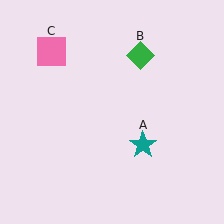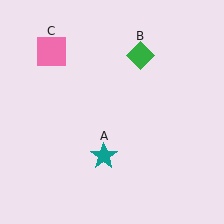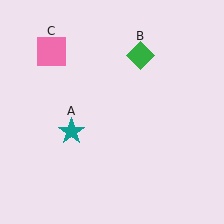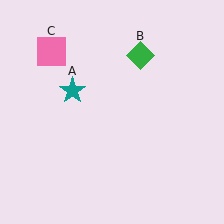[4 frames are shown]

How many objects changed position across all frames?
1 object changed position: teal star (object A).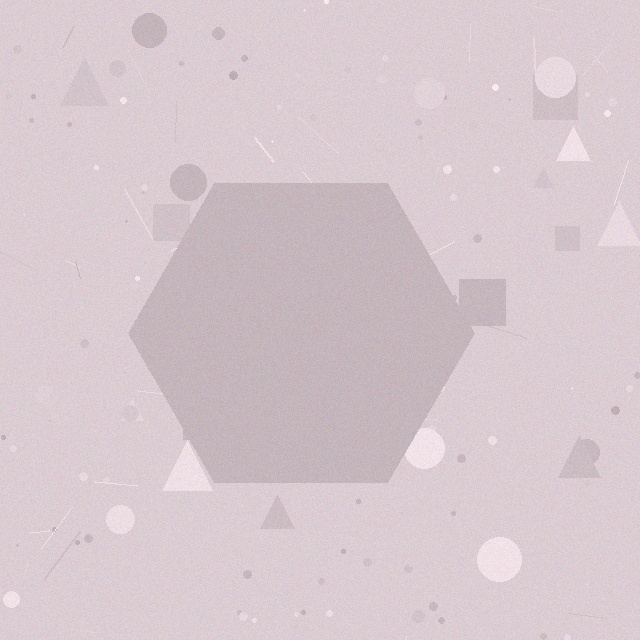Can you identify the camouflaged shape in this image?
The camouflaged shape is a hexagon.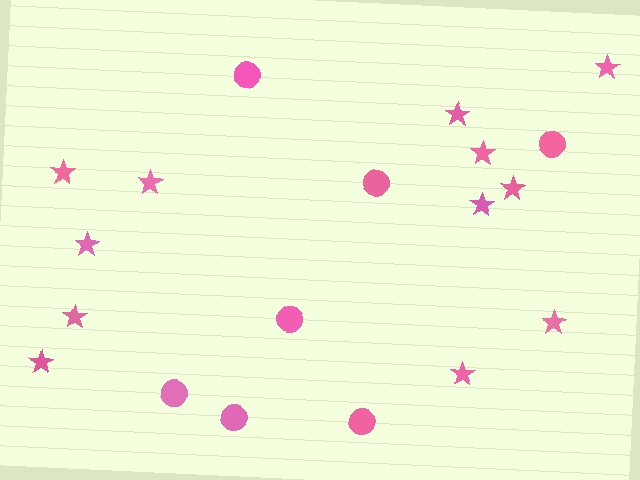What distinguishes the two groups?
There are 2 groups: one group of stars (12) and one group of circles (7).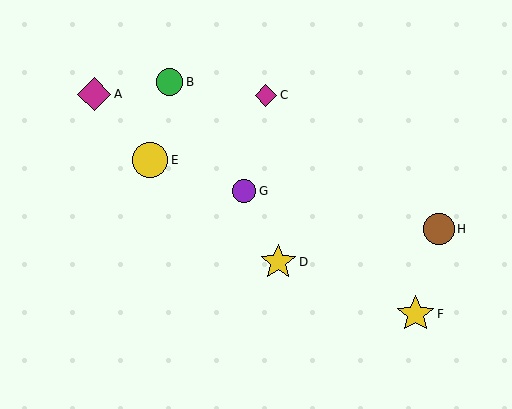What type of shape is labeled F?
Shape F is a yellow star.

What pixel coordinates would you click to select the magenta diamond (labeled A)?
Click at (94, 94) to select the magenta diamond A.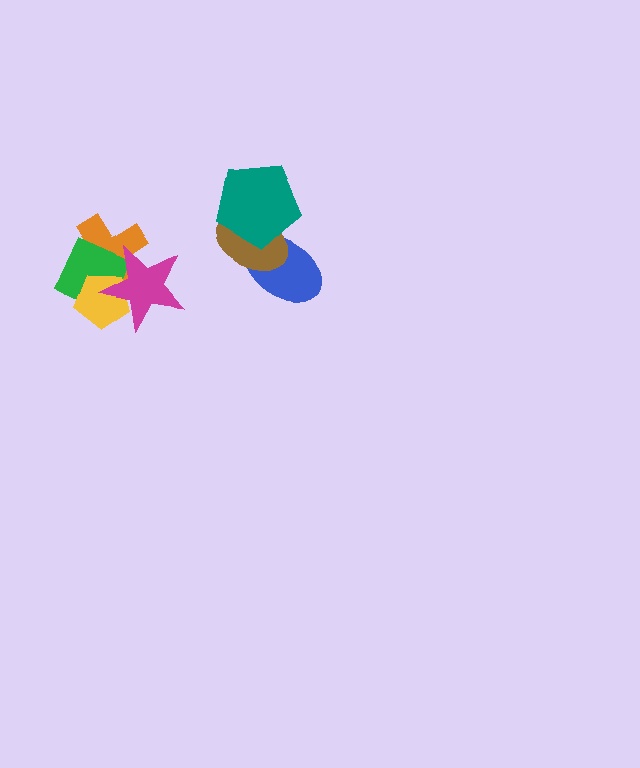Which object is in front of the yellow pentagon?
The magenta star is in front of the yellow pentagon.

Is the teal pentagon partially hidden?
No, no other shape covers it.